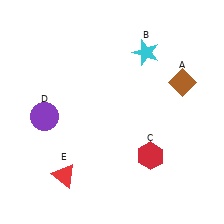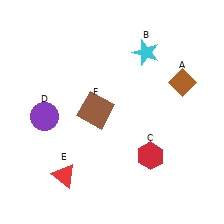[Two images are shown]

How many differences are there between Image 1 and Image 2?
There is 1 difference between the two images.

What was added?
A brown square (F) was added in Image 2.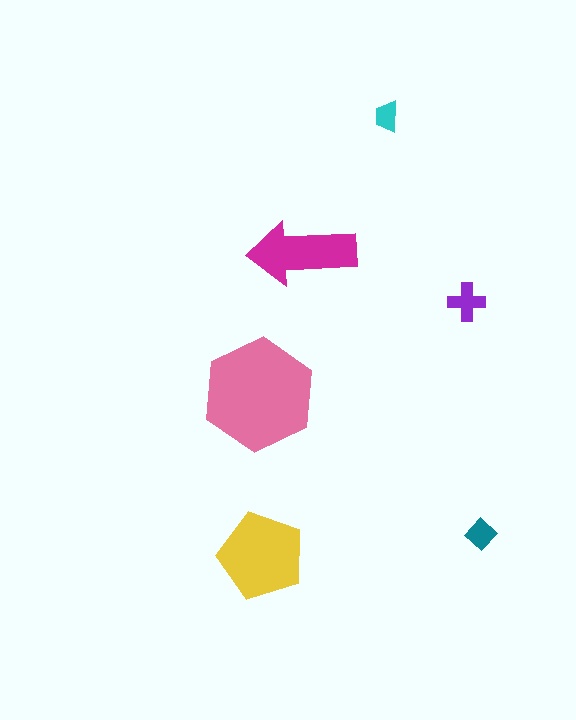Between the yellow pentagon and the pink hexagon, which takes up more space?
The pink hexagon.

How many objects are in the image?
There are 6 objects in the image.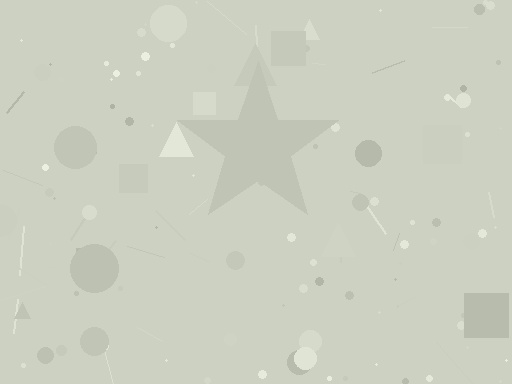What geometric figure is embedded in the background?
A star is embedded in the background.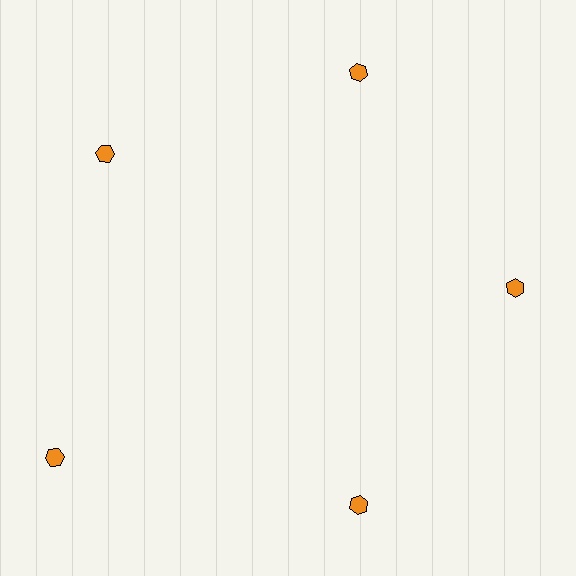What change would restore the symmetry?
The symmetry would be restored by moving it inward, back onto the ring so that all 5 hexagons sit at equal angles and equal distance from the center.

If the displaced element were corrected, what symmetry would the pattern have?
It would have 5-fold rotational symmetry — the pattern would map onto itself every 72 degrees.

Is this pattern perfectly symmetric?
No. The 5 orange hexagons are arranged in a ring, but one element near the 8 o'clock position is pushed outward from the center, breaking the 5-fold rotational symmetry.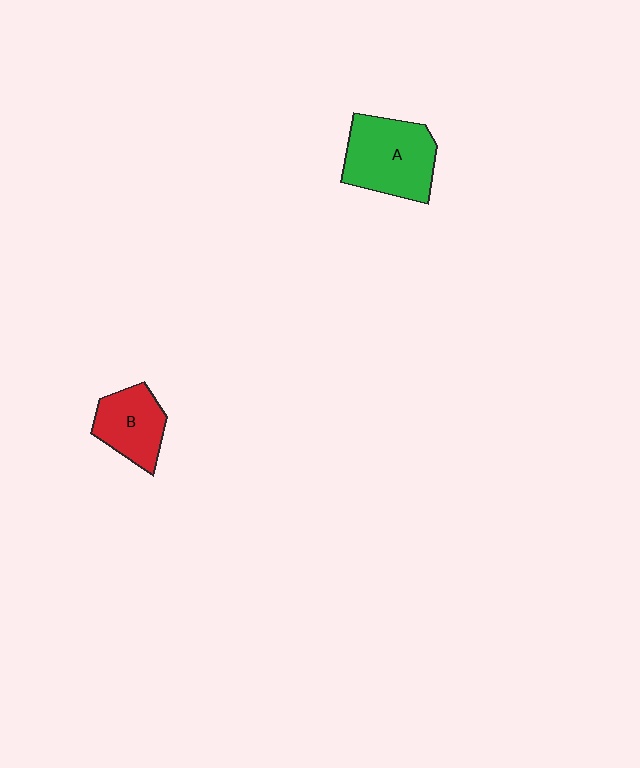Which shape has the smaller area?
Shape B (red).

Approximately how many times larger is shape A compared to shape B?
Approximately 1.5 times.